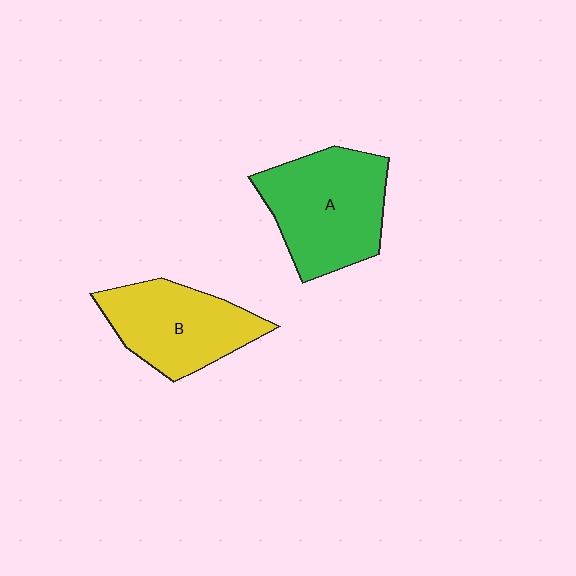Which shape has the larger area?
Shape A (green).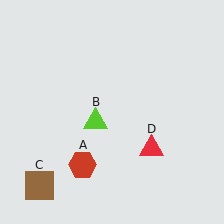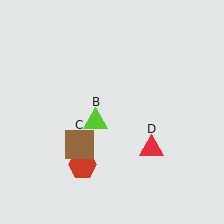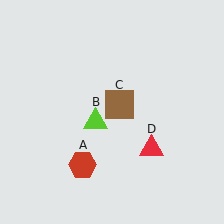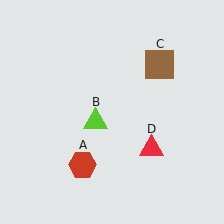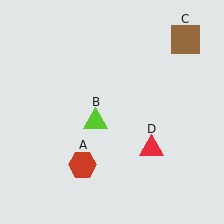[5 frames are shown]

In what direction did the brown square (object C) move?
The brown square (object C) moved up and to the right.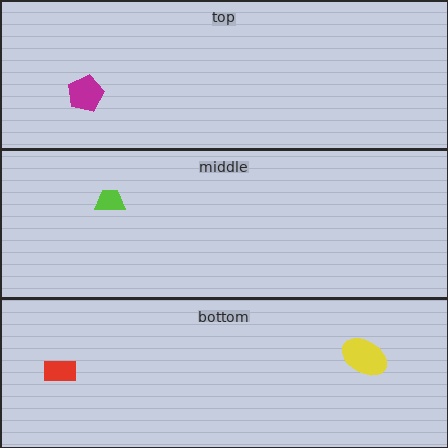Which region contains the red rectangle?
The bottom region.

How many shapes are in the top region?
1.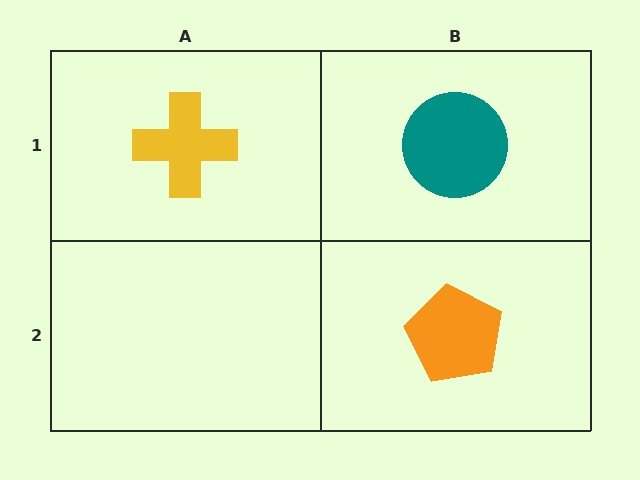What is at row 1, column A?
A yellow cross.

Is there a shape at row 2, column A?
No, that cell is empty.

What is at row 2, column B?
An orange pentagon.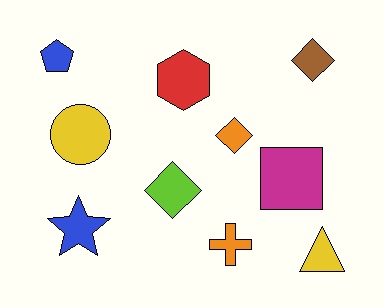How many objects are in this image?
There are 10 objects.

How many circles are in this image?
There is 1 circle.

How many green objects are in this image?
There are no green objects.